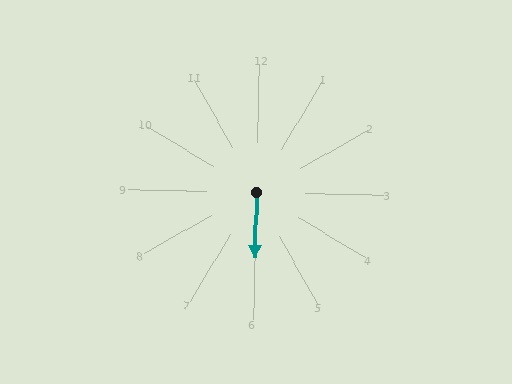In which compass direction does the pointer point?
South.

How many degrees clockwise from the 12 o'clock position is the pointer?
Approximately 180 degrees.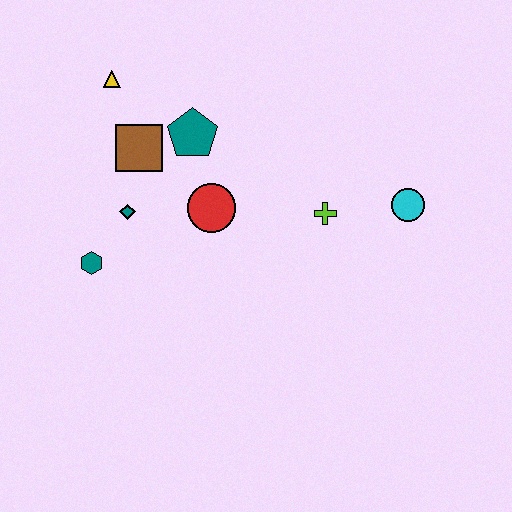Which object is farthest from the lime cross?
The yellow triangle is farthest from the lime cross.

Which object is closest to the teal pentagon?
The brown square is closest to the teal pentagon.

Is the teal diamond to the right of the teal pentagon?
No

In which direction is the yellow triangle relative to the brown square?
The yellow triangle is above the brown square.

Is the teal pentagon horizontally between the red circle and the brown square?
Yes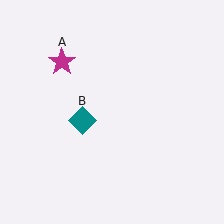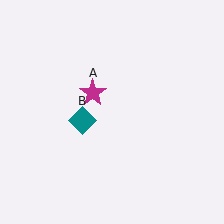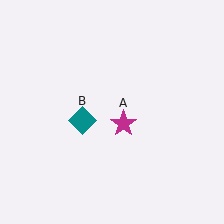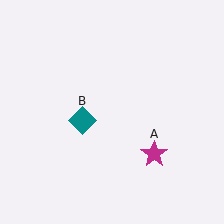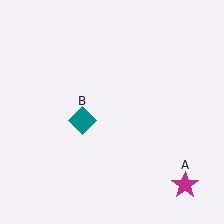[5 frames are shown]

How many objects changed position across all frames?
1 object changed position: magenta star (object A).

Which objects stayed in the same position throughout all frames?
Teal diamond (object B) remained stationary.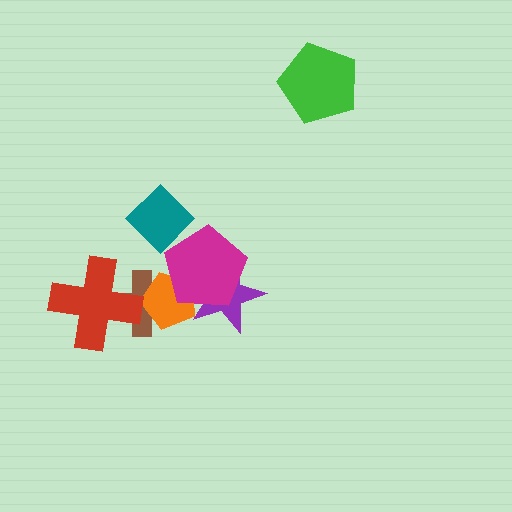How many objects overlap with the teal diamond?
1 object overlaps with the teal diamond.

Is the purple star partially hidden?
Yes, it is partially covered by another shape.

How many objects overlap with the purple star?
2 objects overlap with the purple star.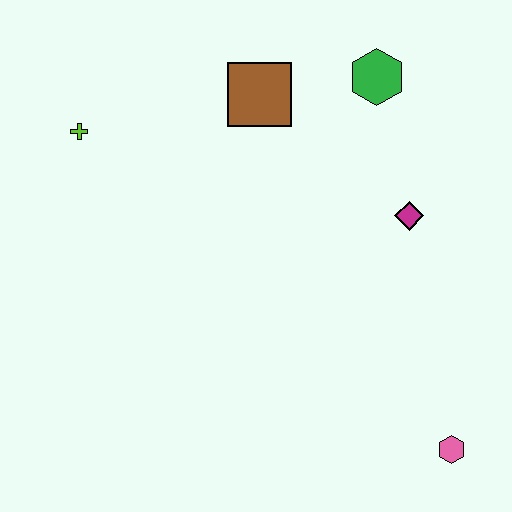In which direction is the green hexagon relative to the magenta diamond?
The green hexagon is above the magenta diamond.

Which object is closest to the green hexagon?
The brown square is closest to the green hexagon.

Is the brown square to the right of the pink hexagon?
No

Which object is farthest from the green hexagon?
The pink hexagon is farthest from the green hexagon.